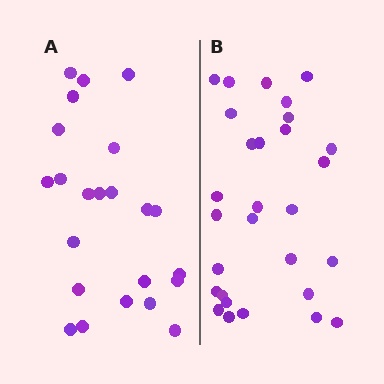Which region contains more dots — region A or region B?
Region B (the right region) has more dots.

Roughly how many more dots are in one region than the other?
Region B has about 6 more dots than region A.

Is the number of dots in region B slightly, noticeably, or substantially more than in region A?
Region B has noticeably more, but not dramatically so. The ratio is roughly 1.3 to 1.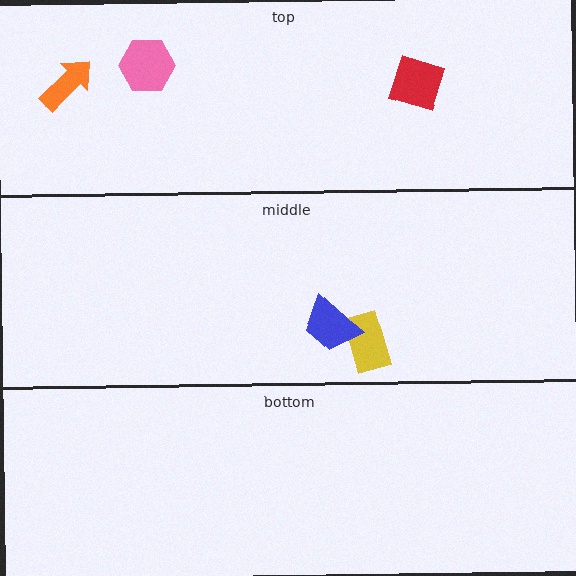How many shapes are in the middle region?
2.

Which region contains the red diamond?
The top region.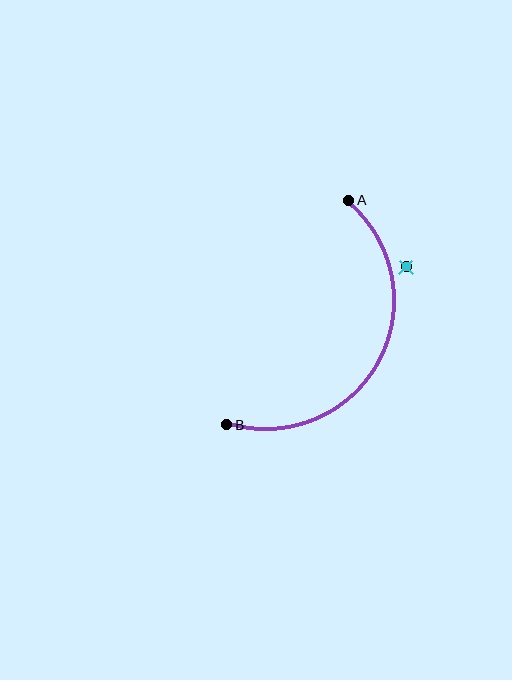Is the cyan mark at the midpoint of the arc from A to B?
No — the cyan mark does not lie on the arc at all. It sits slightly outside the curve.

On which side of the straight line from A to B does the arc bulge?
The arc bulges to the right of the straight line connecting A and B.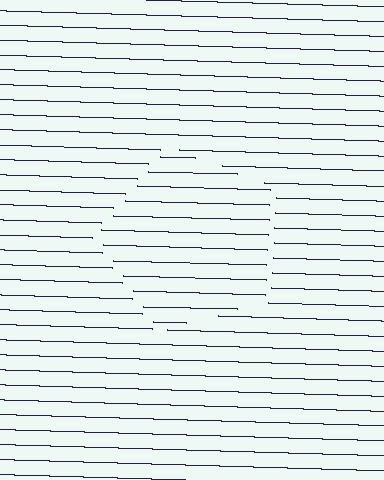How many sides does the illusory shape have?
5 sides — the line-ends trace a pentagon.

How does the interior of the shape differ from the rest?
The interior of the shape contains the same grating, shifted by half a period — the contour is defined by the phase discontinuity where line-ends from the inner and outer gratings abut.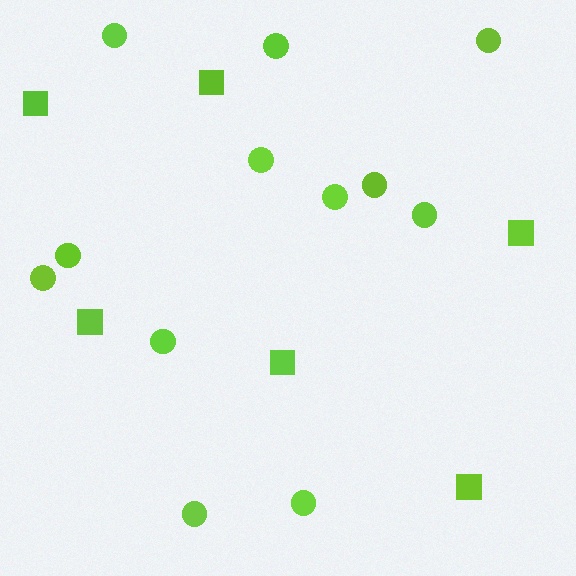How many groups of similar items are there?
There are 2 groups: one group of squares (6) and one group of circles (12).